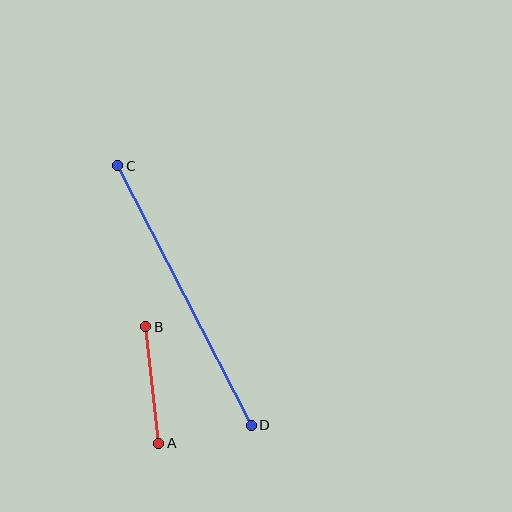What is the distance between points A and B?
The distance is approximately 117 pixels.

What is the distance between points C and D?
The distance is approximately 292 pixels.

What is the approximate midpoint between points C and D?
The midpoint is at approximately (185, 295) pixels.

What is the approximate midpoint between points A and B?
The midpoint is at approximately (152, 385) pixels.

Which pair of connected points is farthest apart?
Points C and D are farthest apart.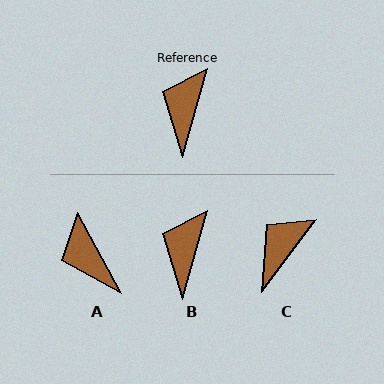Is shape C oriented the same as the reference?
No, it is off by about 21 degrees.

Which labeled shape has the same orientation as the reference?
B.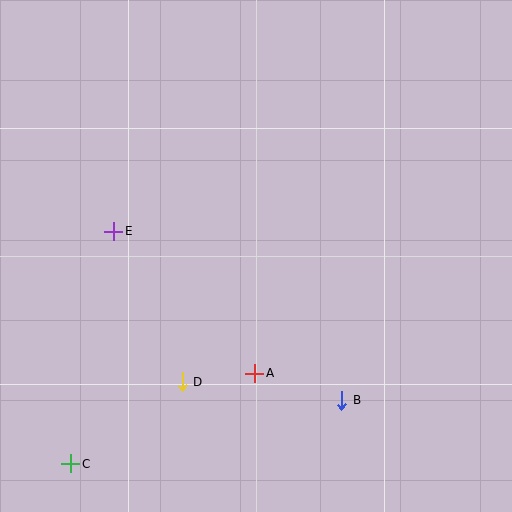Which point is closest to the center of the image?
Point A at (255, 373) is closest to the center.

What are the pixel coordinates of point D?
Point D is at (182, 382).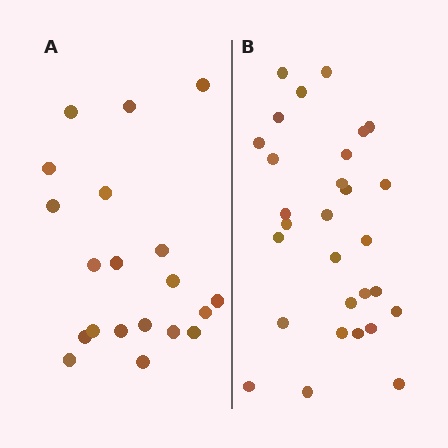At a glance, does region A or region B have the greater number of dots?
Region B (the right region) has more dots.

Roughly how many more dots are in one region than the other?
Region B has roughly 8 or so more dots than region A.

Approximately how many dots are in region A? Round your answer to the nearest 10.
About 20 dots.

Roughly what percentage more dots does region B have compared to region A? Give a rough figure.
About 45% more.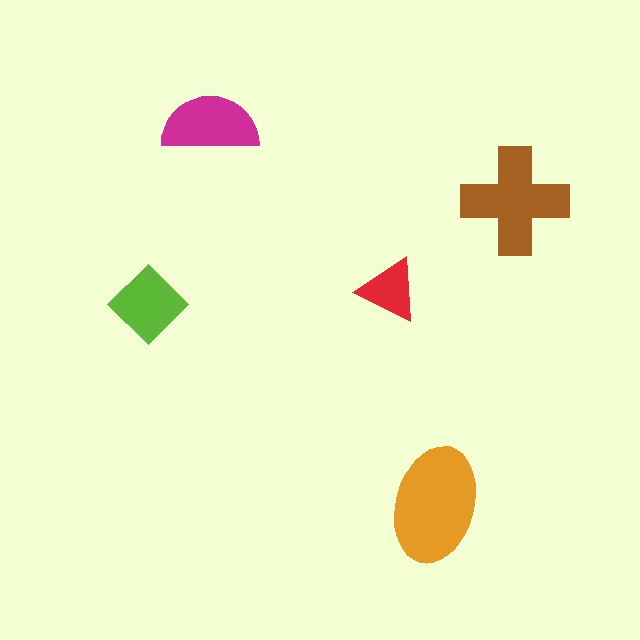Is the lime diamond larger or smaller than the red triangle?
Larger.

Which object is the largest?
The orange ellipse.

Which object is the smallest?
The red triangle.